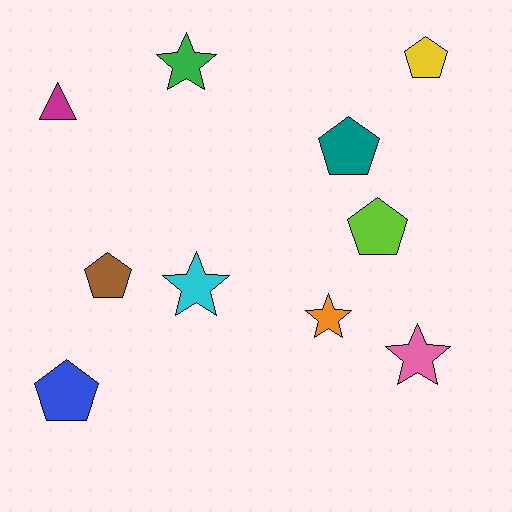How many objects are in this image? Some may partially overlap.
There are 10 objects.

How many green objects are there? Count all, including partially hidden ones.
There is 1 green object.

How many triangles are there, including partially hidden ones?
There is 1 triangle.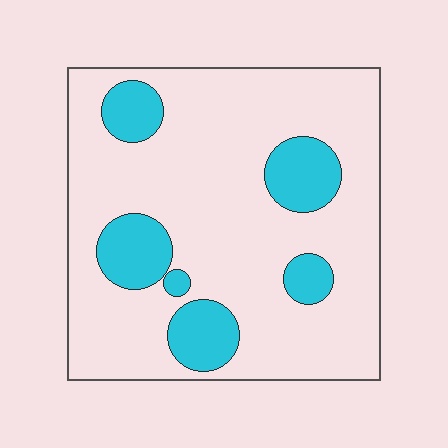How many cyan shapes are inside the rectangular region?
6.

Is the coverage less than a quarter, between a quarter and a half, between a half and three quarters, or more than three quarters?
Less than a quarter.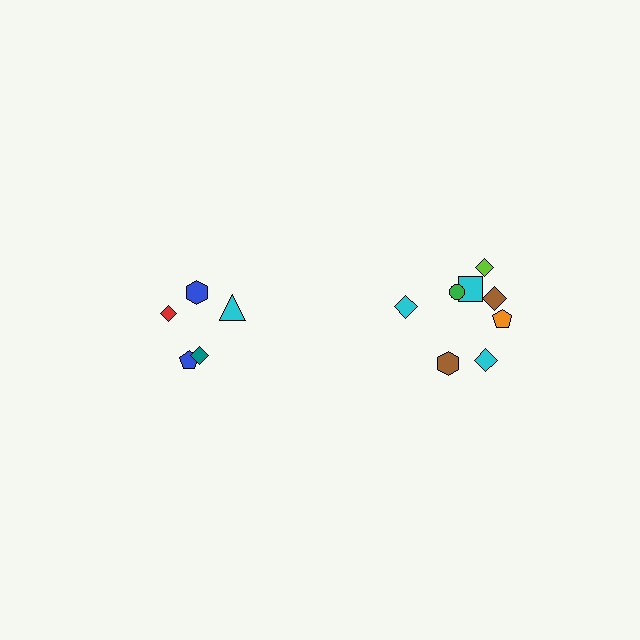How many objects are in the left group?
There are 5 objects.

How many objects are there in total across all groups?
There are 13 objects.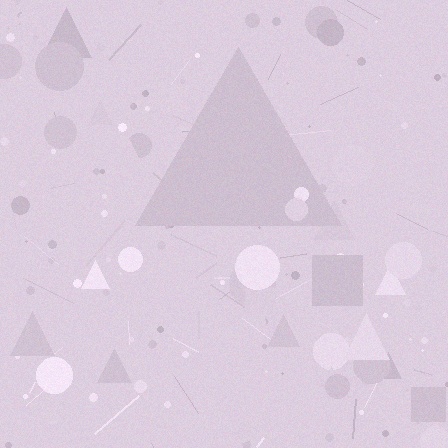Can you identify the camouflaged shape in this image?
The camouflaged shape is a triangle.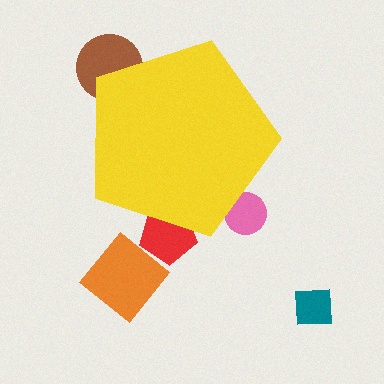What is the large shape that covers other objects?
A yellow pentagon.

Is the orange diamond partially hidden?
No, the orange diamond is fully visible.